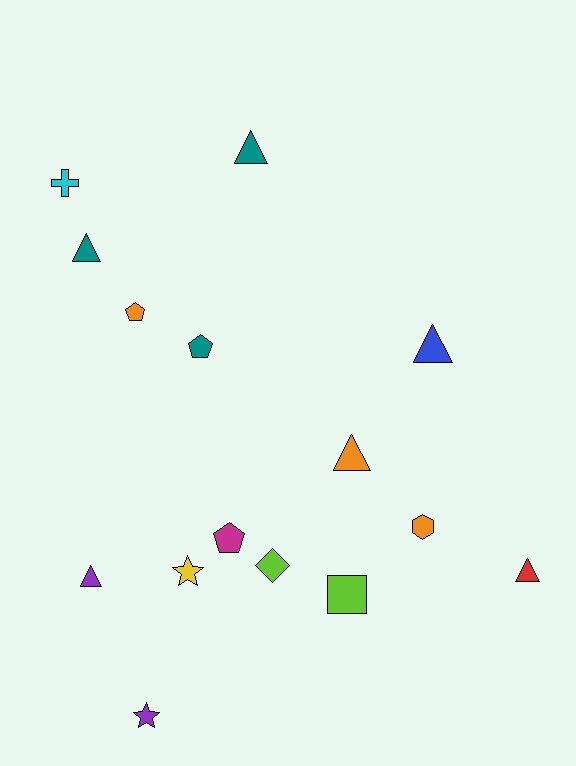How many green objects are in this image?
There are no green objects.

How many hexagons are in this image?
There is 1 hexagon.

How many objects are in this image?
There are 15 objects.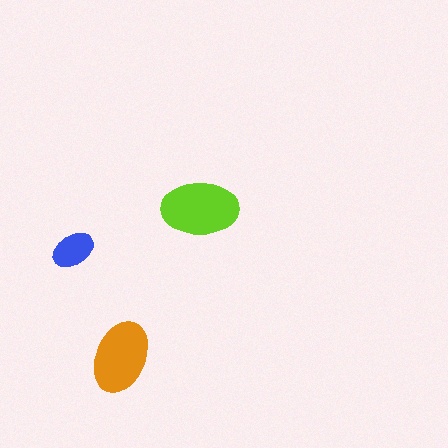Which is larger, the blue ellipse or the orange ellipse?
The orange one.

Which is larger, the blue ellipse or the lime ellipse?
The lime one.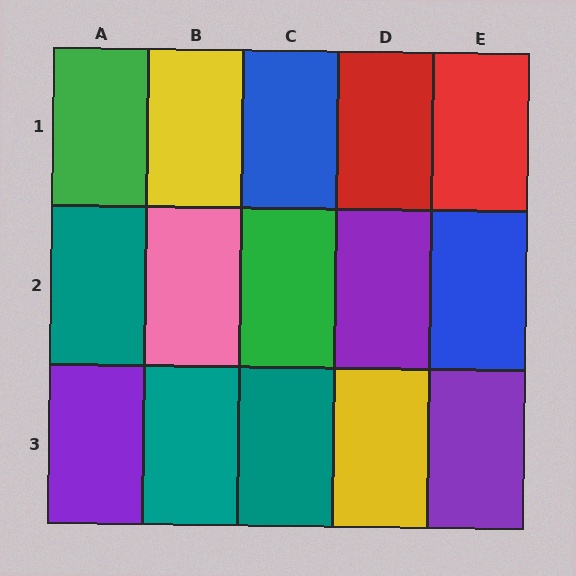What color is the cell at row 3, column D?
Yellow.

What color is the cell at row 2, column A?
Teal.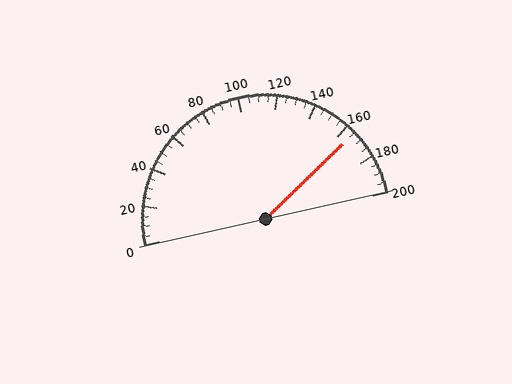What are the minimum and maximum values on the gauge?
The gauge ranges from 0 to 200.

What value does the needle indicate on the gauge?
The needle indicates approximately 165.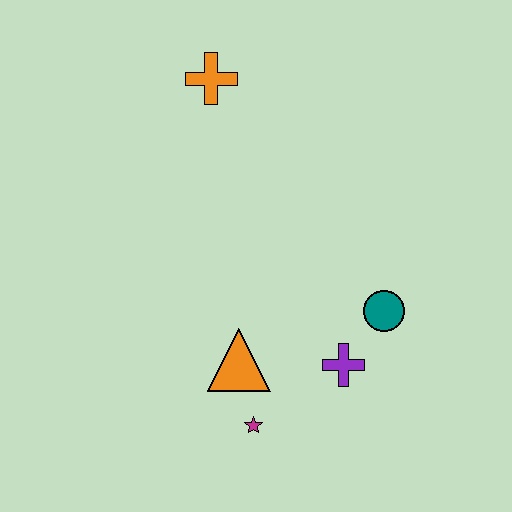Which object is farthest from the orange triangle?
The orange cross is farthest from the orange triangle.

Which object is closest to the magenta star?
The orange triangle is closest to the magenta star.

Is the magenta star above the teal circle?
No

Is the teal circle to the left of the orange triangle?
No